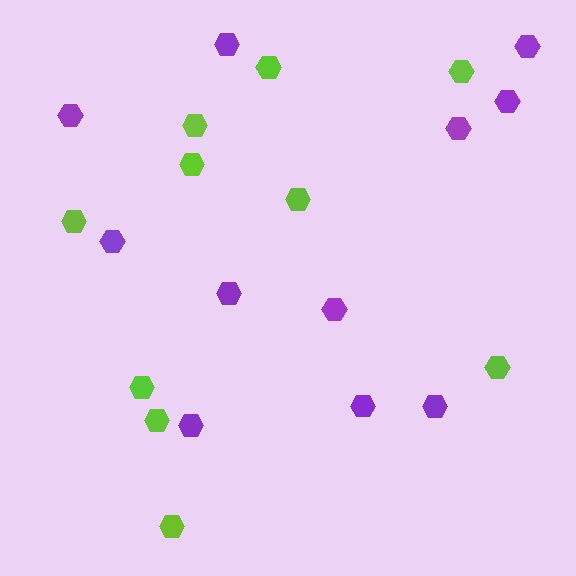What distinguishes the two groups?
There are 2 groups: one group of lime hexagons (10) and one group of purple hexagons (11).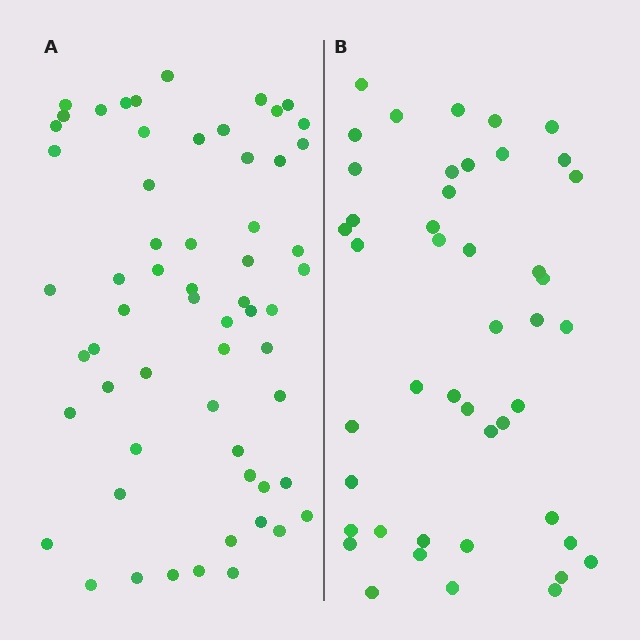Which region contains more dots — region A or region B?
Region A (the left region) has more dots.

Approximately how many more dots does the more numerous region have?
Region A has approximately 15 more dots than region B.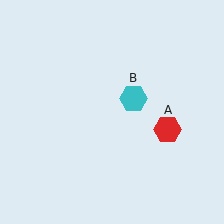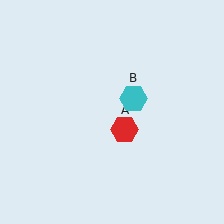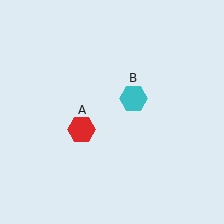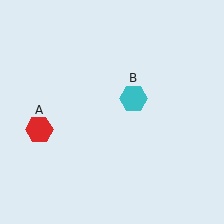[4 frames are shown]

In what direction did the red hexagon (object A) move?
The red hexagon (object A) moved left.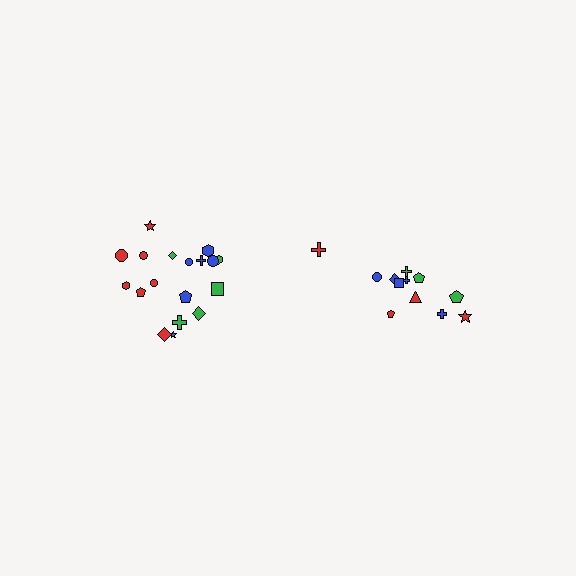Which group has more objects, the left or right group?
The left group.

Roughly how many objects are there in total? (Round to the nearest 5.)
Roughly 30 objects in total.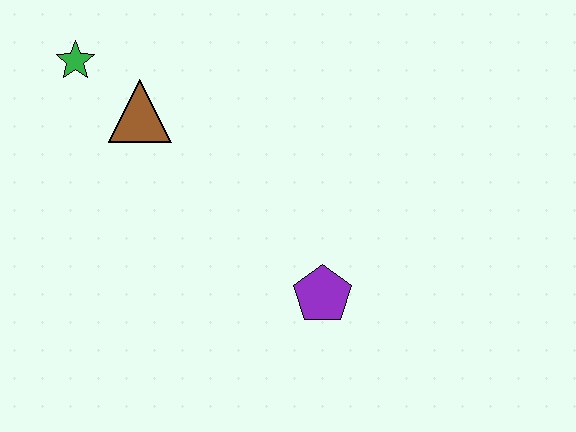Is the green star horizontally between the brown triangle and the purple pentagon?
No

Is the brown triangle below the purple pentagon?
No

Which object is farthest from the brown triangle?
The purple pentagon is farthest from the brown triangle.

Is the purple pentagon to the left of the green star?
No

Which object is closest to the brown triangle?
The green star is closest to the brown triangle.